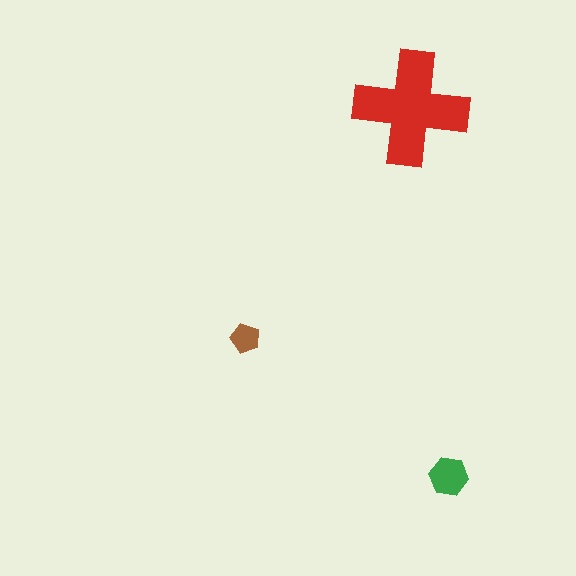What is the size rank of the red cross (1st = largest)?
1st.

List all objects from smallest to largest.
The brown pentagon, the green hexagon, the red cross.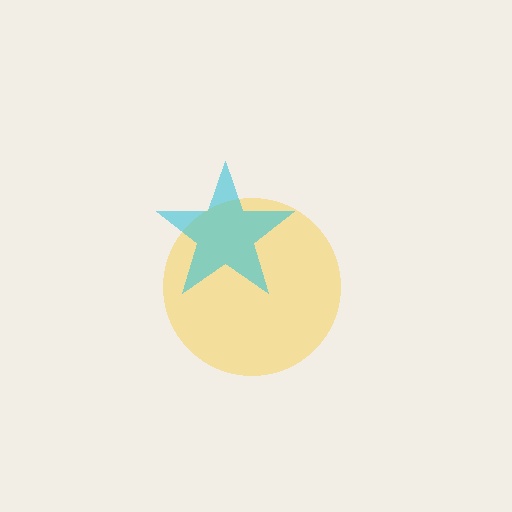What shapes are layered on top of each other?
The layered shapes are: a yellow circle, a cyan star.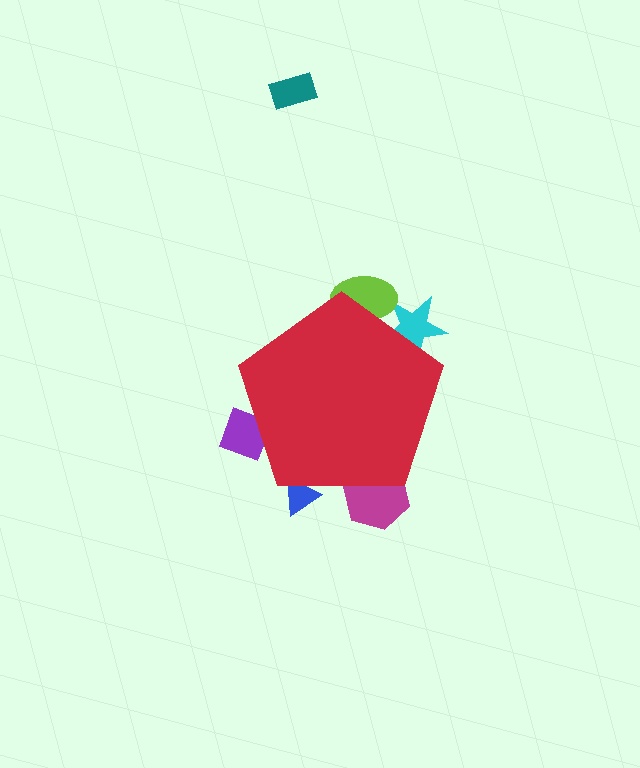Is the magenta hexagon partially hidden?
Yes, the magenta hexagon is partially hidden behind the red pentagon.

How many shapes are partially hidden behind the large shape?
5 shapes are partially hidden.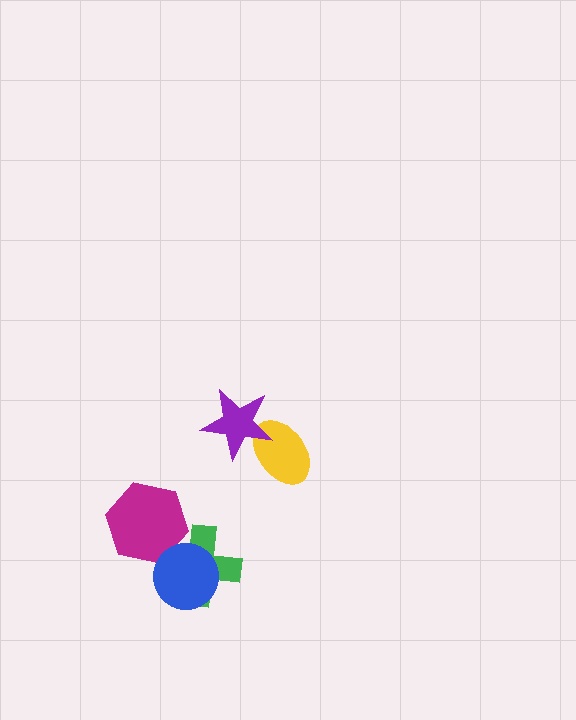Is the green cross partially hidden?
Yes, it is partially covered by another shape.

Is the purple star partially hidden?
No, no other shape covers it.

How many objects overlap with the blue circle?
2 objects overlap with the blue circle.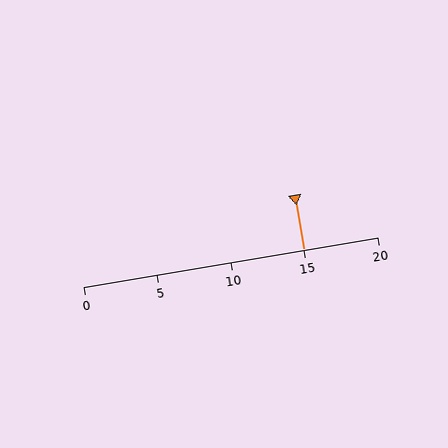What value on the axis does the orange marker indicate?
The marker indicates approximately 15.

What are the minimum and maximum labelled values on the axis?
The axis runs from 0 to 20.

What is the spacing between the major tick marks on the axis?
The major ticks are spaced 5 apart.